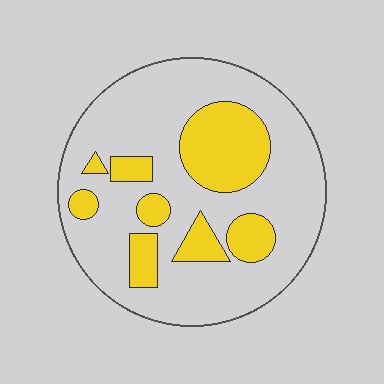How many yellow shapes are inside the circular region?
8.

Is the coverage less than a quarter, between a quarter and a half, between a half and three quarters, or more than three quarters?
Between a quarter and a half.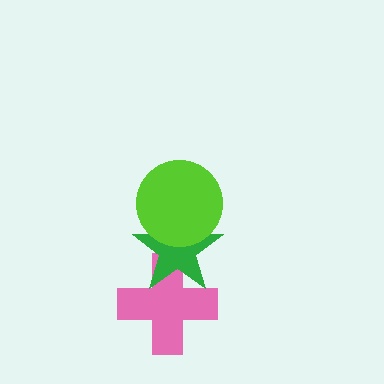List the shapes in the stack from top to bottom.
From top to bottom: the lime circle, the green star, the pink cross.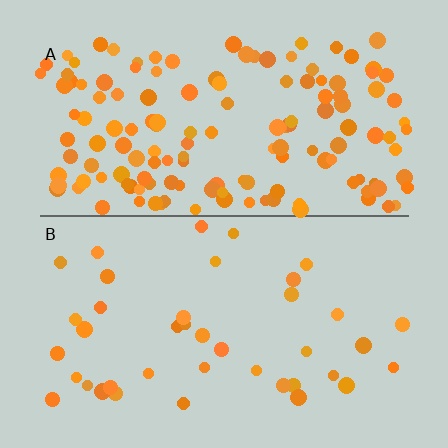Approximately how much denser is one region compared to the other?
Approximately 3.7× — region A over region B.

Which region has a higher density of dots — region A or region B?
A (the top).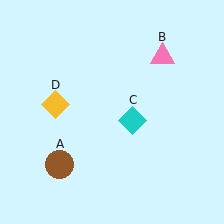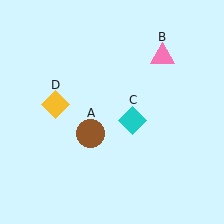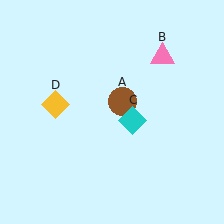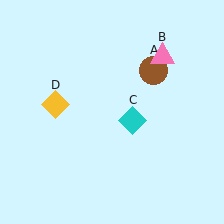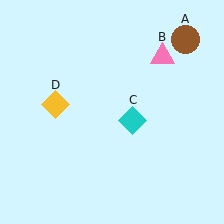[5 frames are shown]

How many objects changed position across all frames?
1 object changed position: brown circle (object A).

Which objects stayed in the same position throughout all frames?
Pink triangle (object B) and cyan diamond (object C) and yellow diamond (object D) remained stationary.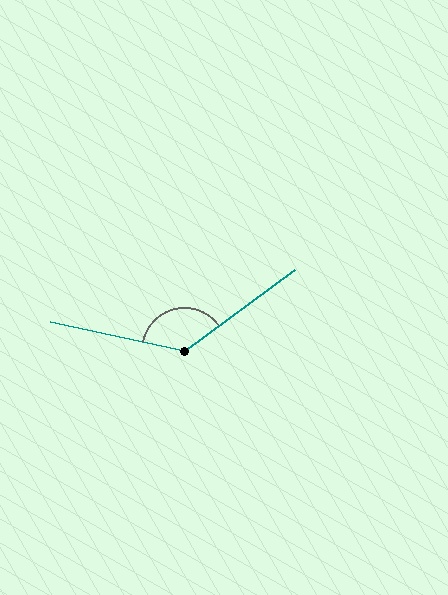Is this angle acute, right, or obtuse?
It is obtuse.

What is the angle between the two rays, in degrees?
Approximately 131 degrees.